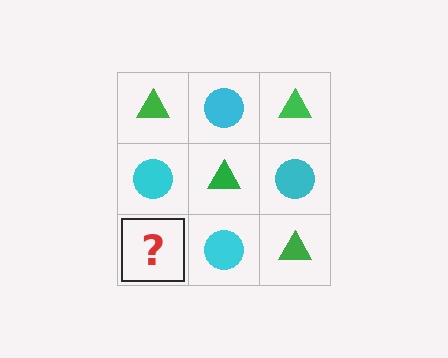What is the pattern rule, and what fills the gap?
The rule is that it alternates green triangle and cyan circle in a checkerboard pattern. The gap should be filled with a green triangle.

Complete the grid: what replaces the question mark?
The question mark should be replaced with a green triangle.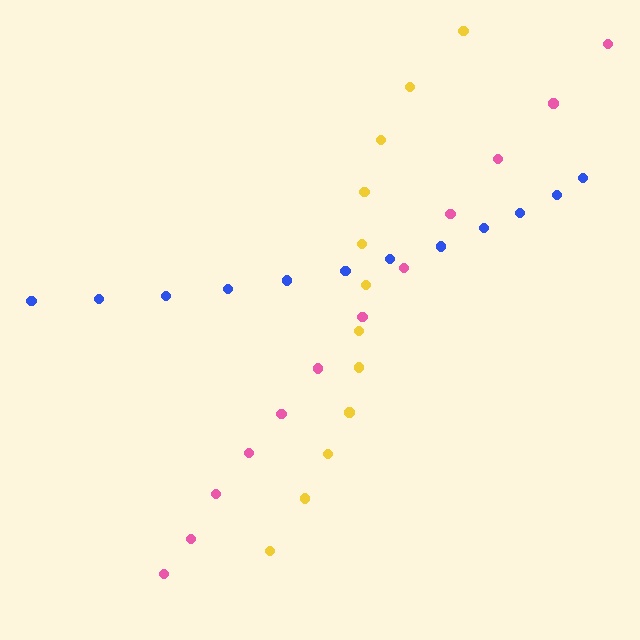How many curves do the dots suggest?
There are 3 distinct paths.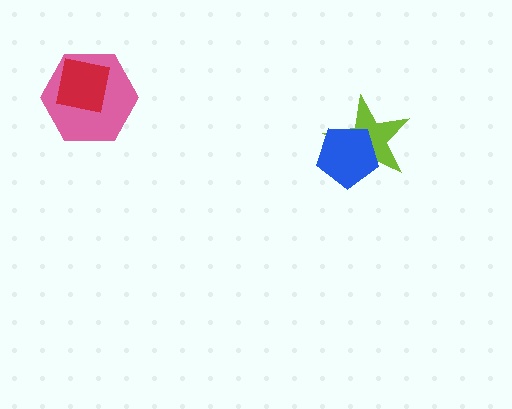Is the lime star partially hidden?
Yes, it is partially covered by another shape.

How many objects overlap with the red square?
1 object overlaps with the red square.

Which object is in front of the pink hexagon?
The red square is in front of the pink hexagon.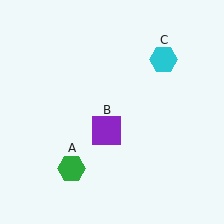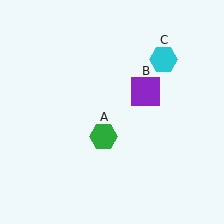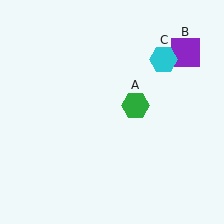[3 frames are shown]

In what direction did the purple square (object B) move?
The purple square (object B) moved up and to the right.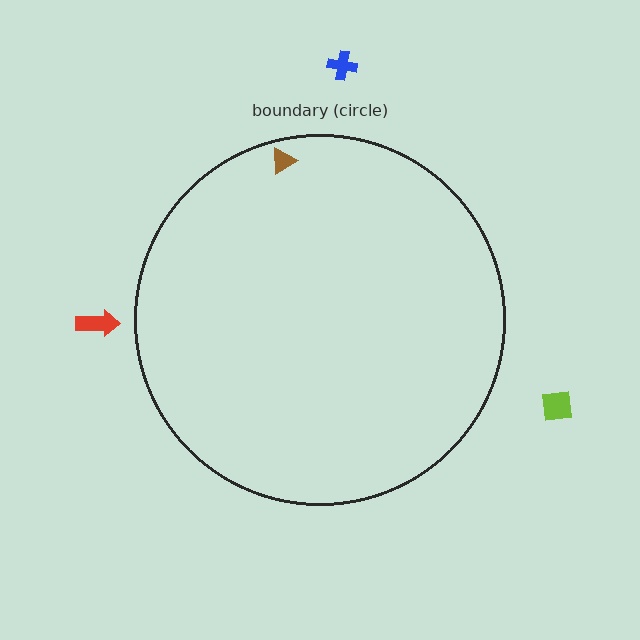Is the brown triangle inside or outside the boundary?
Inside.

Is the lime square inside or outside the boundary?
Outside.